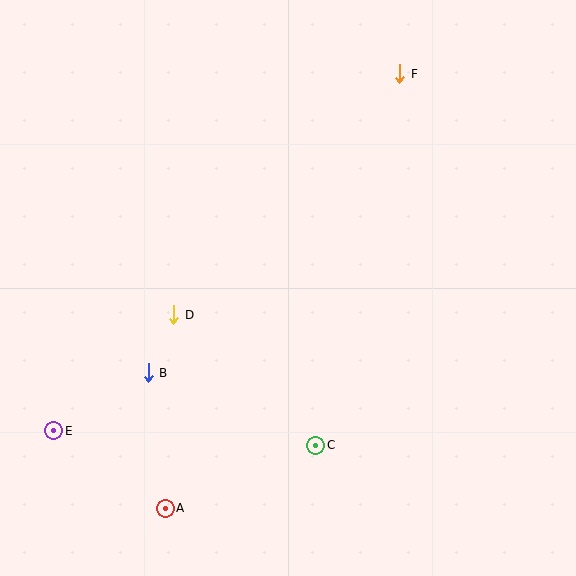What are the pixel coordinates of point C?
Point C is at (316, 445).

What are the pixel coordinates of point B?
Point B is at (148, 373).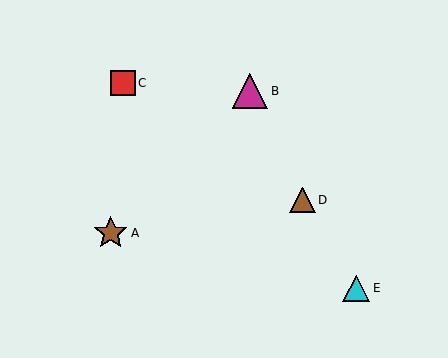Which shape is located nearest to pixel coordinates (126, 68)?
The red square (labeled C) at (123, 83) is nearest to that location.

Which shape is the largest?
The magenta triangle (labeled B) is the largest.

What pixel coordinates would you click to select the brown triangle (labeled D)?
Click at (303, 200) to select the brown triangle D.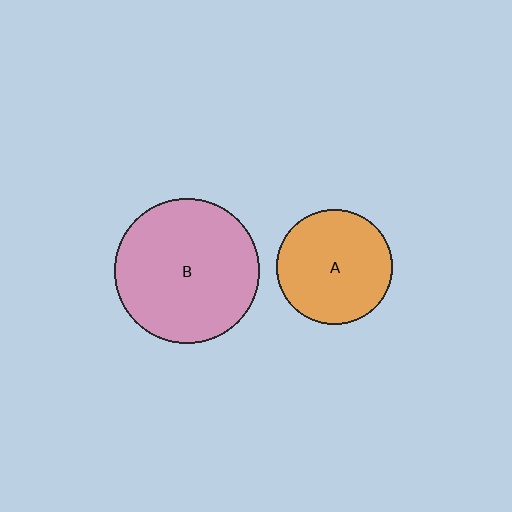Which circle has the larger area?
Circle B (pink).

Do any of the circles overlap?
No, none of the circles overlap.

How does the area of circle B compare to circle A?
Approximately 1.6 times.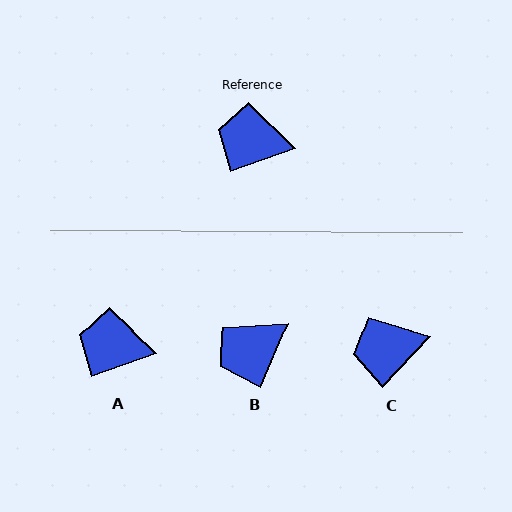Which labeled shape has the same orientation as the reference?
A.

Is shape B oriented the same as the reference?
No, it is off by about 47 degrees.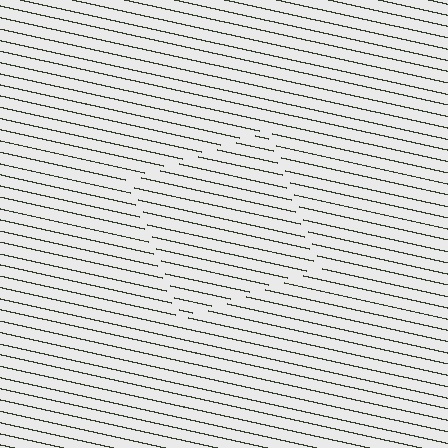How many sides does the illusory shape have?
4 sides — the line-ends trace a square.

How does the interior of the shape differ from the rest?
The interior of the shape contains the same grating, shifted by half a period — the contour is defined by the phase discontinuity where line-ends from the inner and outer gratings abut.